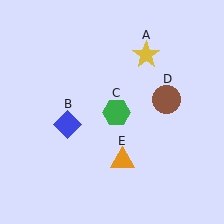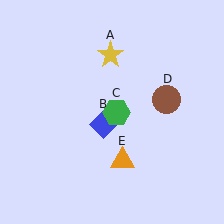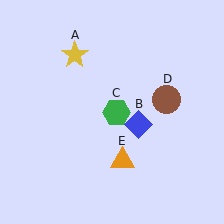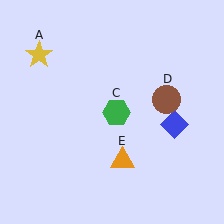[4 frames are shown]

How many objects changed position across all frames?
2 objects changed position: yellow star (object A), blue diamond (object B).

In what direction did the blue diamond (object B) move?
The blue diamond (object B) moved right.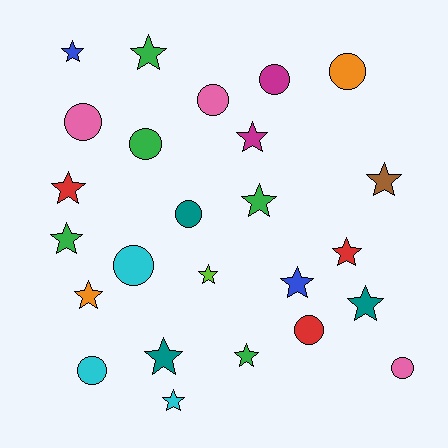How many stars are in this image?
There are 15 stars.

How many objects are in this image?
There are 25 objects.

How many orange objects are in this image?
There are 2 orange objects.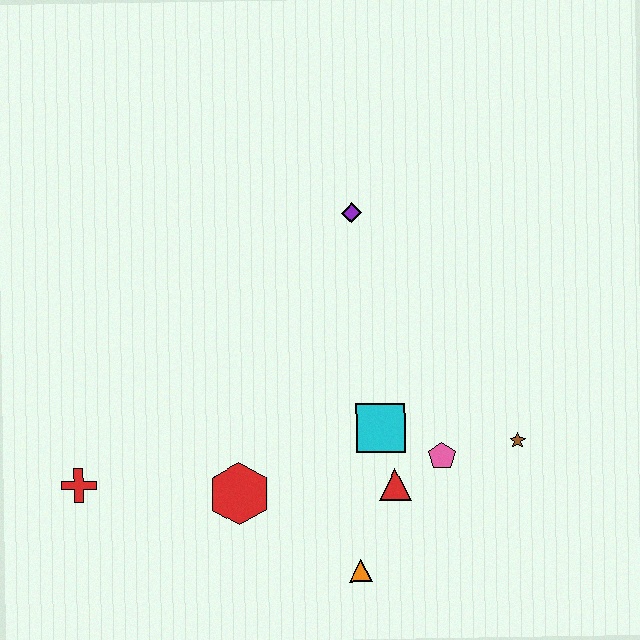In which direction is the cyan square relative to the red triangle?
The cyan square is above the red triangle.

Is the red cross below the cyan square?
Yes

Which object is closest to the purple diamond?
The cyan square is closest to the purple diamond.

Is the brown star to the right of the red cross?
Yes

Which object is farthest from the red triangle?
The red cross is farthest from the red triangle.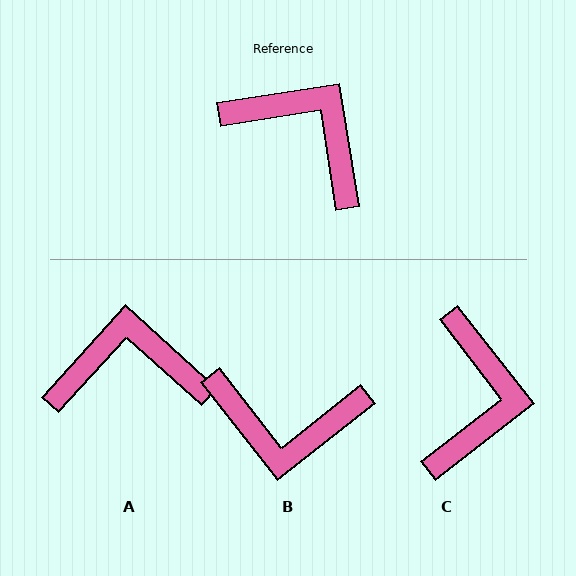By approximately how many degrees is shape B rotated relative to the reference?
Approximately 151 degrees clockwise.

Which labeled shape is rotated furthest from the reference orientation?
B, about 151 degrees away.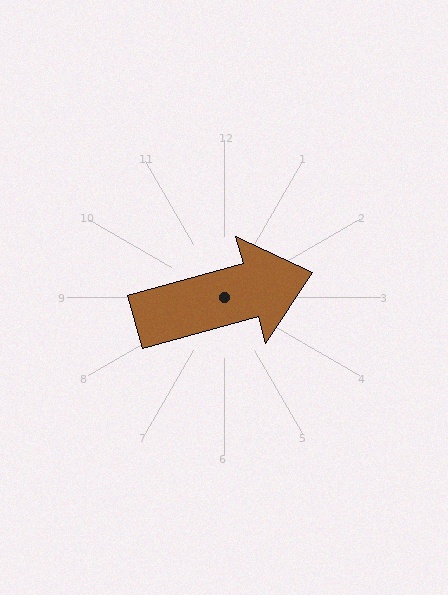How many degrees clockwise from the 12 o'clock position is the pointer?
Approximately 74 degrees.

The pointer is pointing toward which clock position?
Roughly 2 o'clock.